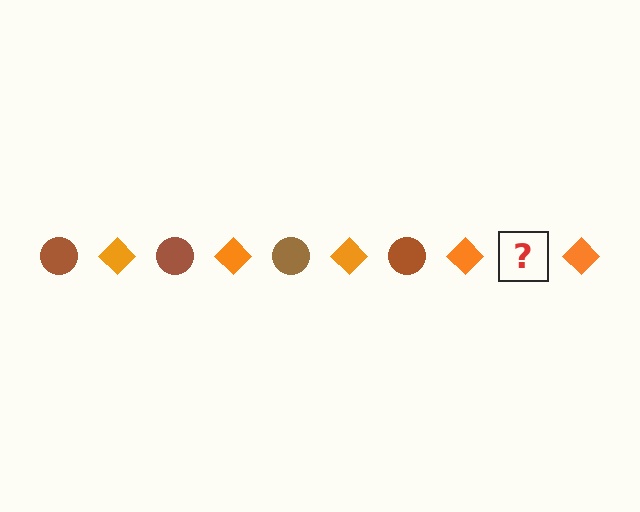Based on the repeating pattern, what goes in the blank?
The blank should be a brown circle.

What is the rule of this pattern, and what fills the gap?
The rule is that the pattern alternates between brown circle and orange diamond. The gap should be filled with a brown circle.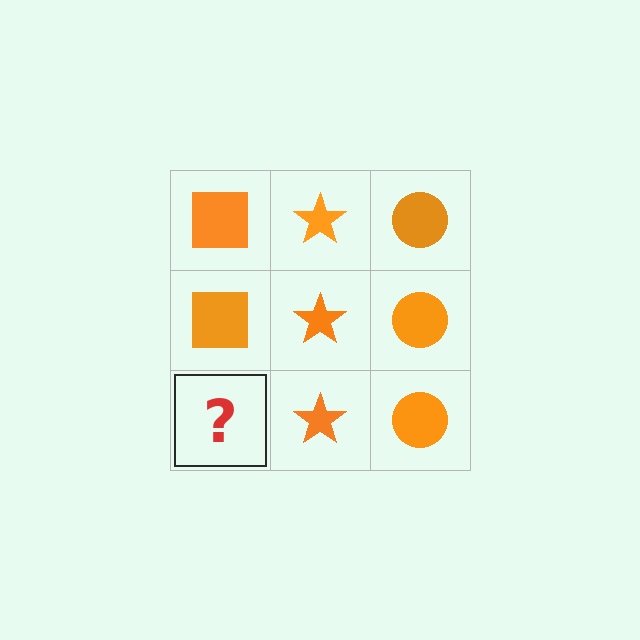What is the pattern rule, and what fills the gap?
The rule is that each column has a consistent shape. The gap should be filled with an orange square.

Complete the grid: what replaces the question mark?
The question mark should be replaced with an orange square.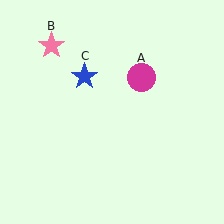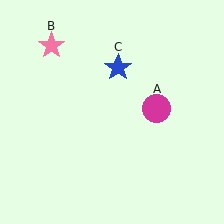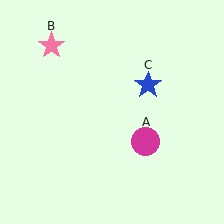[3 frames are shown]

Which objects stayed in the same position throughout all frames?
Pink star (object B) remained stationary.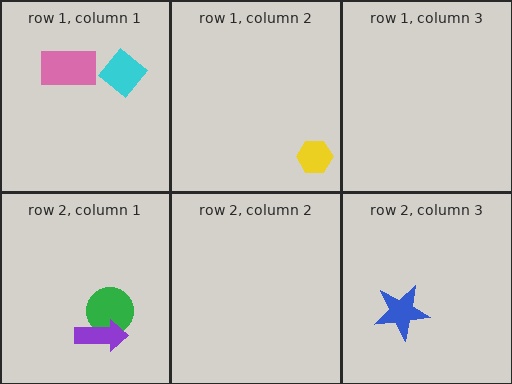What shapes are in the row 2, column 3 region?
The blue star.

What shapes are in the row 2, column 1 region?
The green circle, the purple arrow.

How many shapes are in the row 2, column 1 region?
2.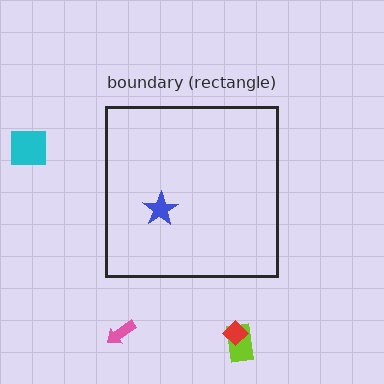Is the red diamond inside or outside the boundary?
Outside.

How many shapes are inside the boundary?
1 inside, 4 outside.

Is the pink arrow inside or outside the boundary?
Outside.